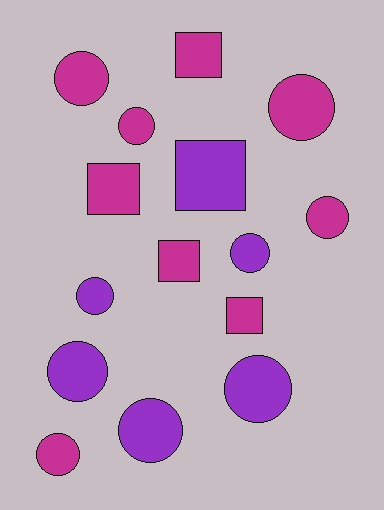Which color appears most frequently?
Magenta, with 9 objects.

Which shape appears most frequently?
Circle, with 10 objects.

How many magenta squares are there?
There are 4 magenta squares.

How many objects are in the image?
There are 15 objects.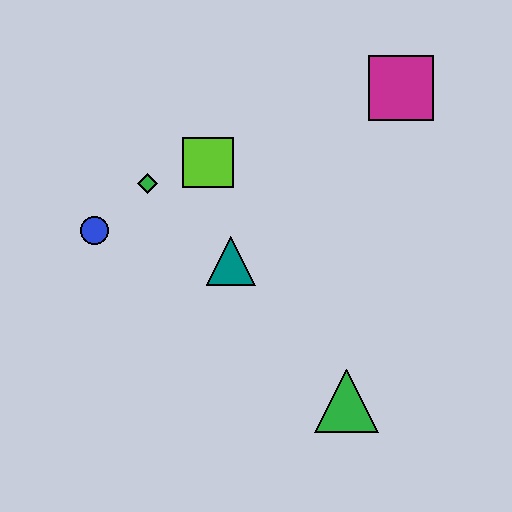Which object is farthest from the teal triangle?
The magenta square is farthest from the teal triangle.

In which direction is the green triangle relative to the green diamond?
The green triangle is below the green diamond.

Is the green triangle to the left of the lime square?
No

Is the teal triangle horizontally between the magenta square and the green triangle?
No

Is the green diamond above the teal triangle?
Yes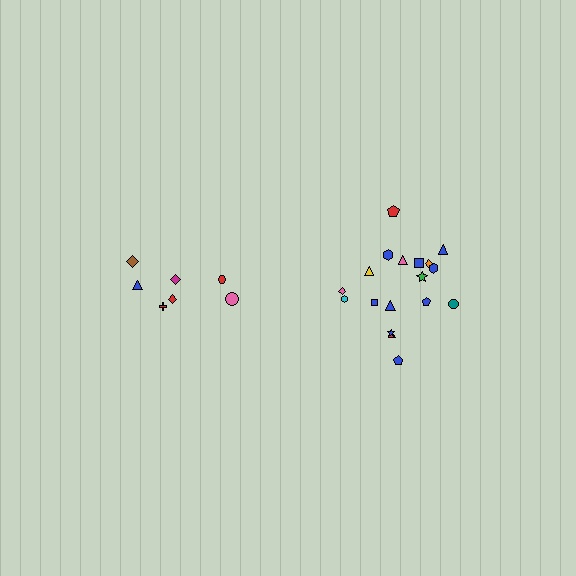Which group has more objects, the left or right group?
The right group.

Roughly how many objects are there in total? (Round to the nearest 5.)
Roughly 25 objects in total.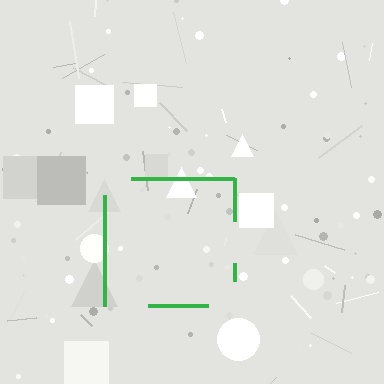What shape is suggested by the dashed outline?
The dashed outline suggests a square.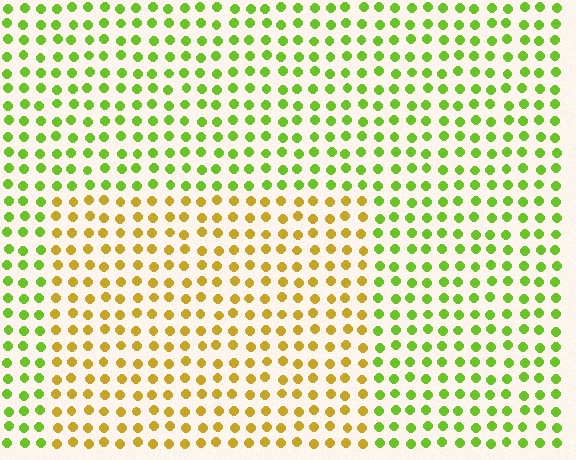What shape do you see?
I see a rectangle.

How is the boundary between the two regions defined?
The boundary is defined purely by a slight shift in hue (about 47 degrees). Spacing, size, and orientation are identical on both sides.